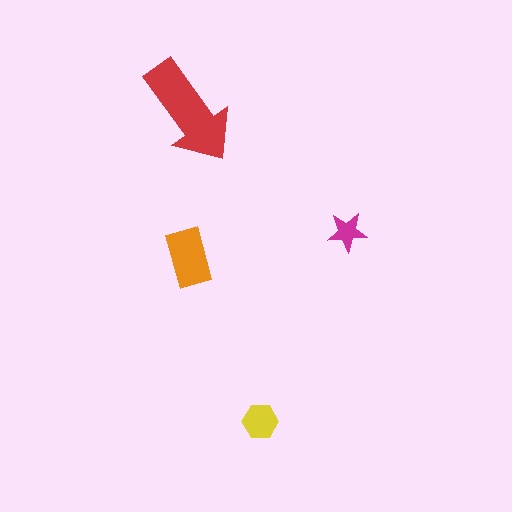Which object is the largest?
The red arrow.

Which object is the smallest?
The magenta star.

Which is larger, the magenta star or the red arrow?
The red arrow.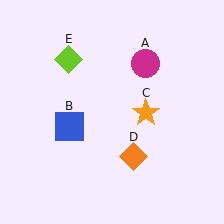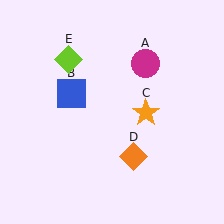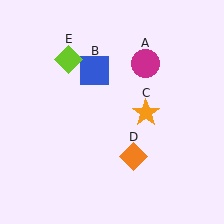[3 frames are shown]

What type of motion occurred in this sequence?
The blue square (object B) rotated clockwise around the center of the scene.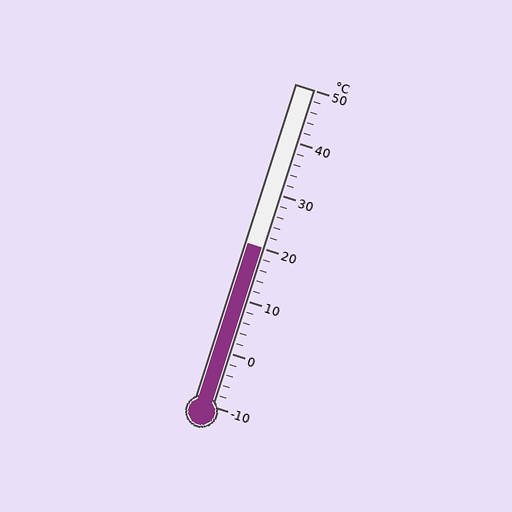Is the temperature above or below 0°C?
The temperature is above 0°C.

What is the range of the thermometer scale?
The thermometer scale ranges from -10°C to 50°C.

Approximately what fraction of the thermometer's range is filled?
The thermometer is filled to approximately 50% of its range.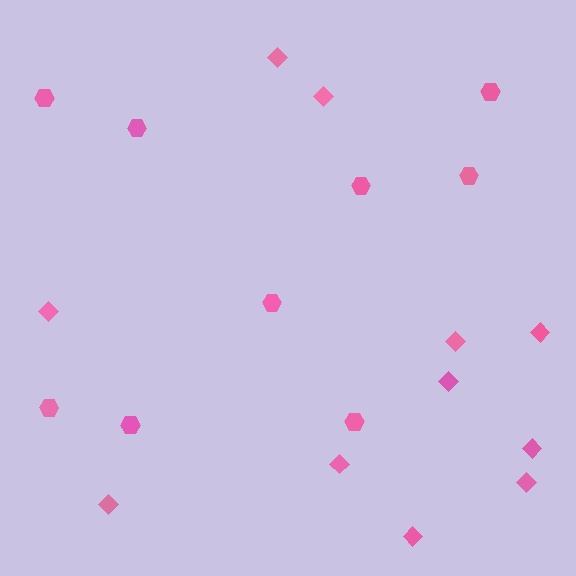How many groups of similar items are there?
There are 2 groups: one group of hexagons (9) and one group of diamonds (11).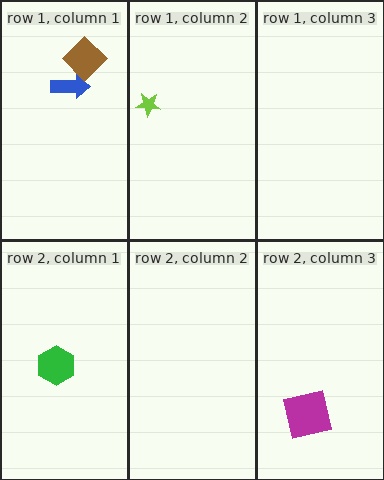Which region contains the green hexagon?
The row 2, column 1 region.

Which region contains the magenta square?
The row 2, column 3 region.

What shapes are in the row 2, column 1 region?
The green hexagon.